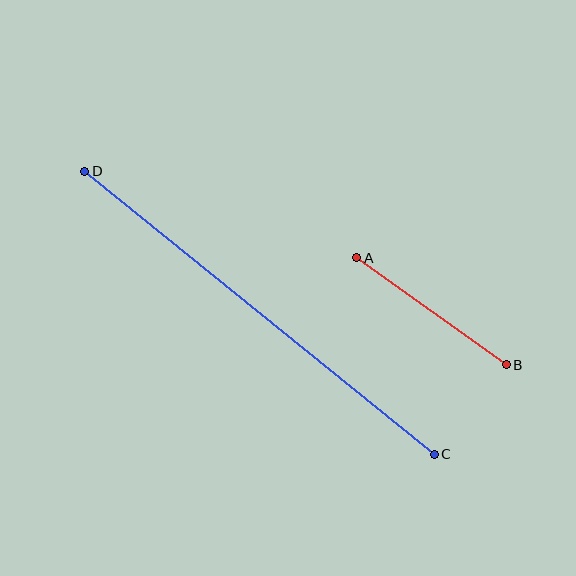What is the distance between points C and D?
The distance is approximately 450 pixels.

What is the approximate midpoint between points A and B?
The midpoint is at approximately (431, 311) pixels.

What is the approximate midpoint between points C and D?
The midpoint is at approximately (260, 313) pixels.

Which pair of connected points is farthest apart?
Points C and D are farthest apart.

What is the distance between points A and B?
The distance is approximately 184 pixels.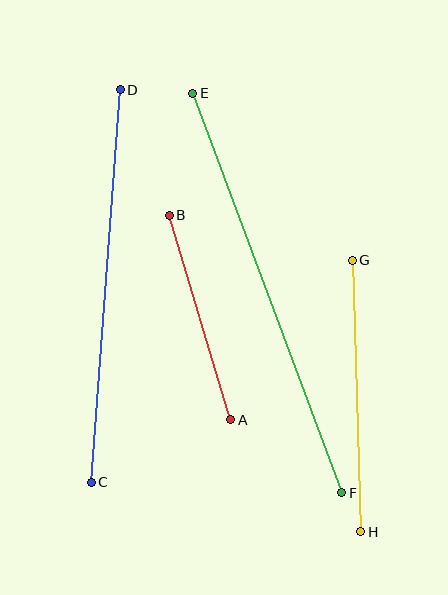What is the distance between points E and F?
The distance is approximately 426 pixels.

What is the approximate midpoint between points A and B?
The midpoint is at approximately (200, 317) pixels.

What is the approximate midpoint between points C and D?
The midpoint is at approximately (106, 286) pixels.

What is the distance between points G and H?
The distance is approximately 272 pixels.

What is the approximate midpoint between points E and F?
The midpoint is at approximately (267, 293) pixels.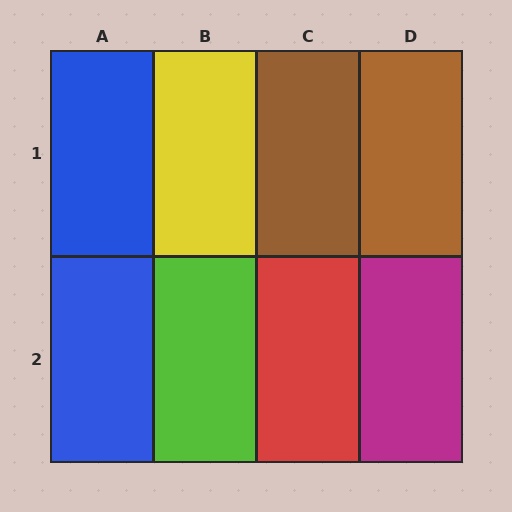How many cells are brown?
2 cells are brown.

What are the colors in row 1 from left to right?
Blue, yellow, brown, brown.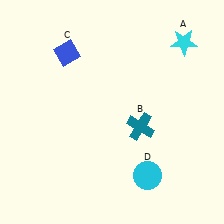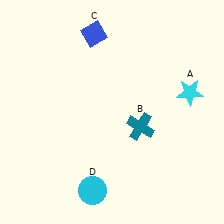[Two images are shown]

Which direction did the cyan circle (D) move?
The cyan circle (D) moved left.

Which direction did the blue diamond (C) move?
The blue diamond (C) moved right.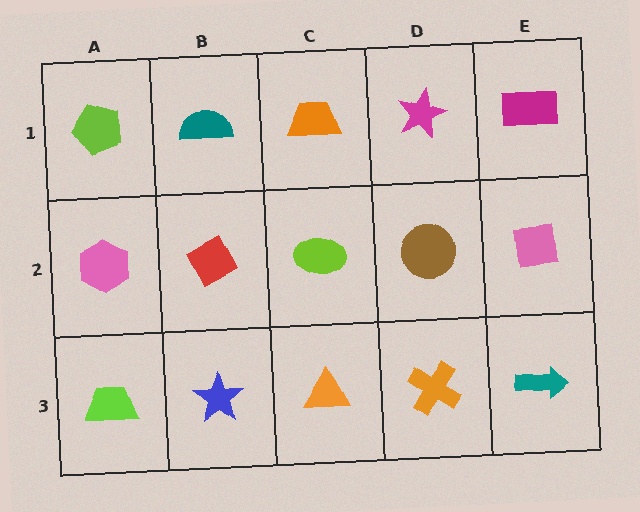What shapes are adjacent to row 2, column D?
A magenta star (row 1, column D), an orange cross (row 3, column D), a lime ellipse (row 2, column C), a pink square (row 2, column E).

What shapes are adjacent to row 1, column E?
A pink square (row 2, column E), a magenta star (row 1, column D).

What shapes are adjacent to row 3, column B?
A red diamond (row 2, column B), a lime trapezoid (row 3, column A), an orange triangle (row 3, column C).